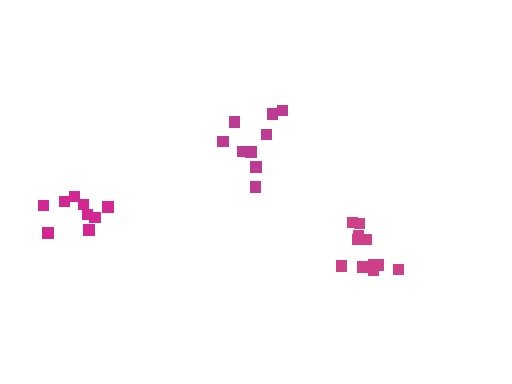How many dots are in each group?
Group 1: 9 dots, Group 2: 10 dots, Group 3: 11 dots (30 total).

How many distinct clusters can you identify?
There are 3 distinct clusters.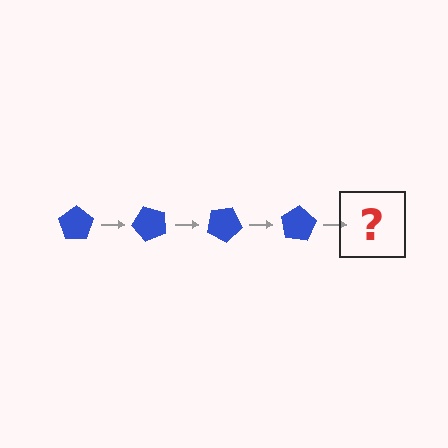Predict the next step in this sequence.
The next step is a blue pentagon rotated 200 degrees.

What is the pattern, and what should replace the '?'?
The pattern is that the pentagon rotates 50 degrees each step. The '?' should be a blue pentagon rotated 200 degrees.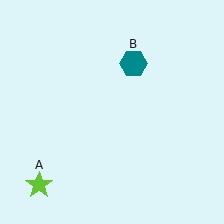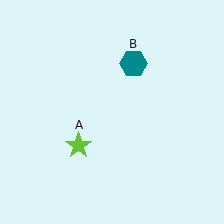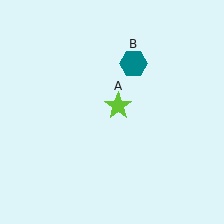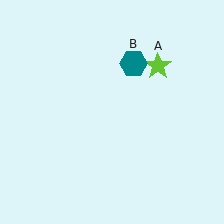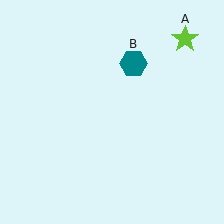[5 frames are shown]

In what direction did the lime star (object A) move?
The lime star (object A) moved up and to the right.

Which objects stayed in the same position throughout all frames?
Teal hexagon (object B) remained stationary.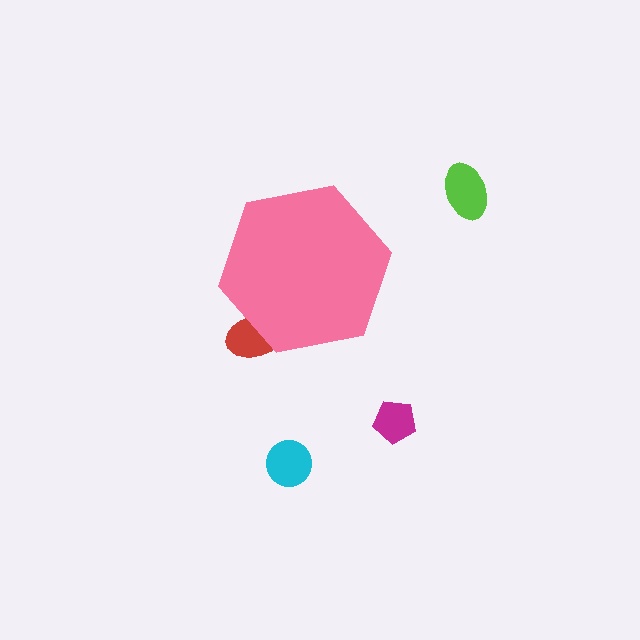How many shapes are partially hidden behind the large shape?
1 shape is partially hidden.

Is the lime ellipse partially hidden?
No, the lime ellipse is fully visible.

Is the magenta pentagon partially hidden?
No, the magenta pentagon is fully visible.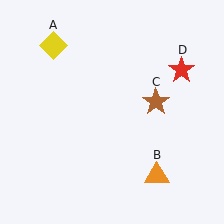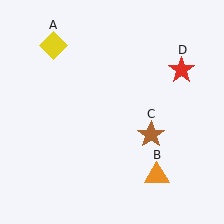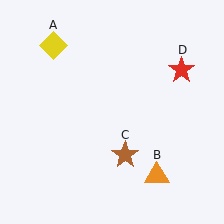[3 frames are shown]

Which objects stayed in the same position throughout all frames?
Yellow diamond (object A) and orange triangle (object B) and red star (object D) remained stationary.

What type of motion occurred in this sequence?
The brown star (object C) rotated clockwise around the center of the scene.